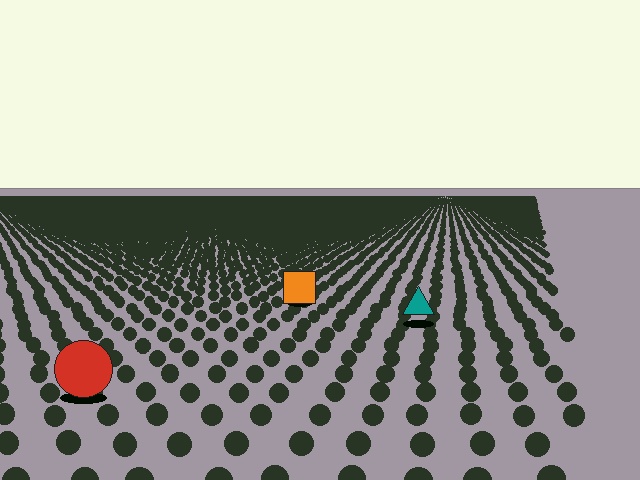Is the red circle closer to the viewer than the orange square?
Yes. The red circle is closer — you can tell from the texture gradient: the ground texture is coarser near it.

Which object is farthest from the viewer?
The orange square is farthest from the viewer. It appears smaller and the ground texture around it is denser.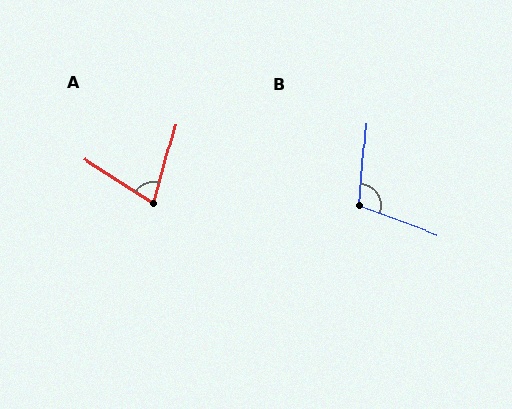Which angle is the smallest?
A, at approximately 73 degrees.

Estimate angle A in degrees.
Approximately 73 degrees.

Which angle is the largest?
B, at approximately 105 degrees.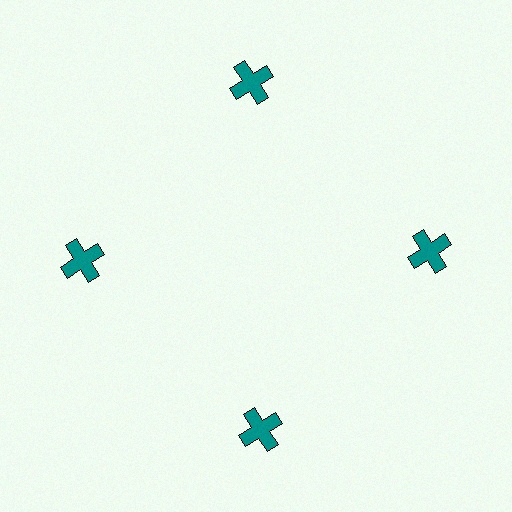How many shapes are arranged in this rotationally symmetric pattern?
There are 4 shapes, arranged in 4 groups of 1.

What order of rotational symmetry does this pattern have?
This pattern has 4-fold rotational symmetry.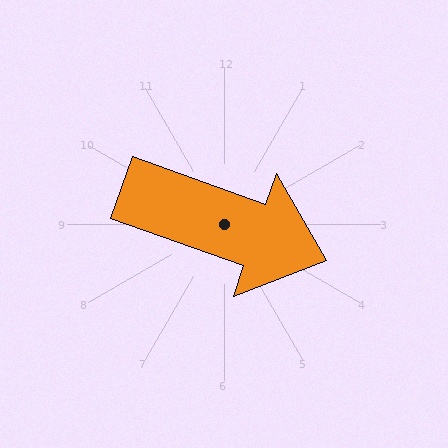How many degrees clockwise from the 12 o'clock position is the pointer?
Approximately 109 degrees.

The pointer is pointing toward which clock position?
Roughly 4 o'clock.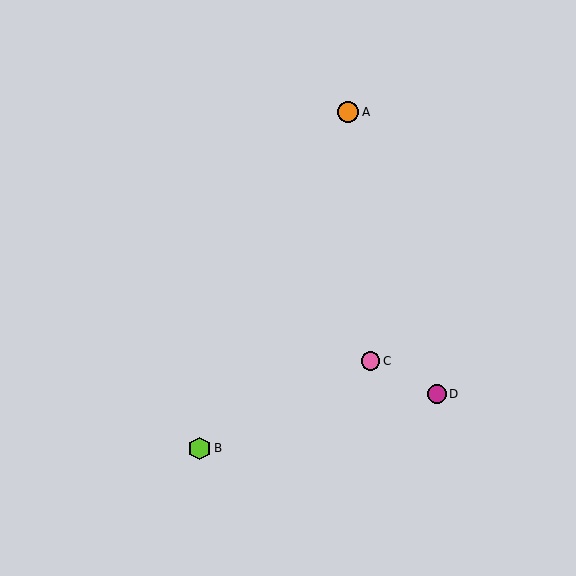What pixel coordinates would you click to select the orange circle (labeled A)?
Click at (348, 112) to select the orange circle A.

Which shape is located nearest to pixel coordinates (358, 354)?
The pink circle (labeled C) at (371, 361) is nearest to that location.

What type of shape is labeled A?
Shape A is an orange circle.